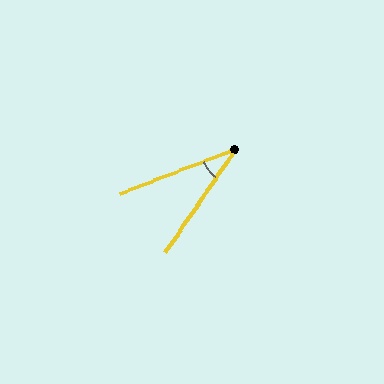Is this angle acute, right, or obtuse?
It is acute.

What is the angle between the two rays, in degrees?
Approximately 34 degrees.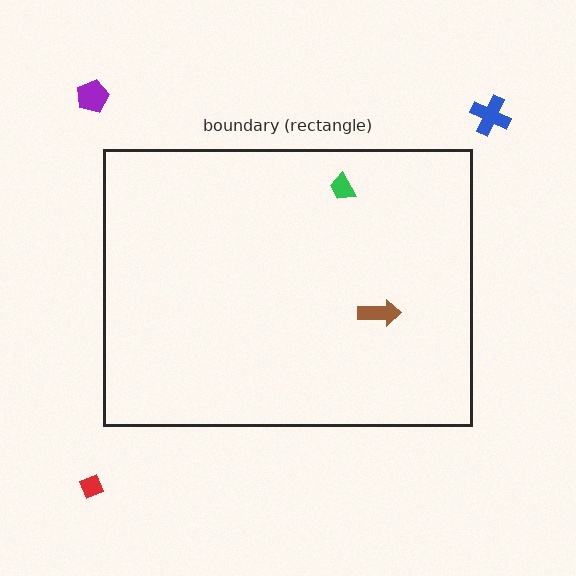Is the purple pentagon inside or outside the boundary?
Outside.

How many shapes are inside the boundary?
2 inside, 3 outside.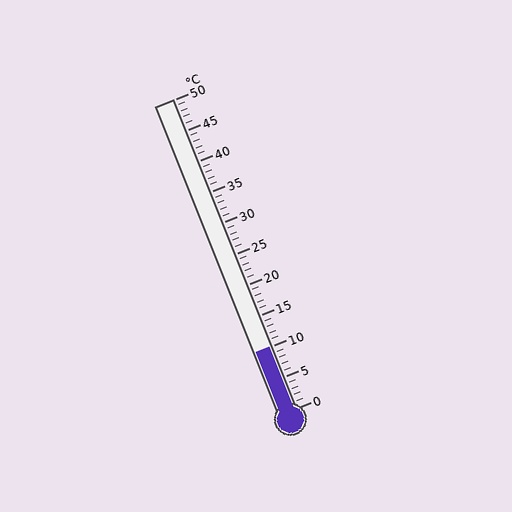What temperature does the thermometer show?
The thermometer shows approximately 10°C.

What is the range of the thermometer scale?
The thermometer scale ranges from 0°C to 50°C.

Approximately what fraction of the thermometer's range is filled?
The thermometer is filled to approximately 20% of its range.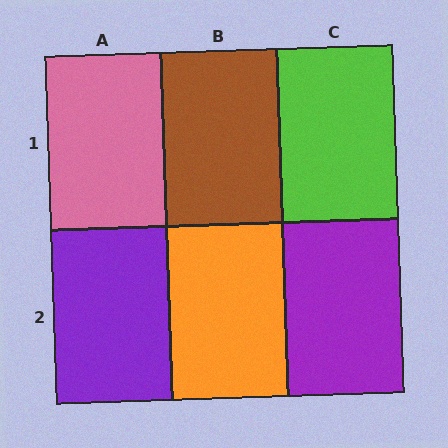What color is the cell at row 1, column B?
Brown.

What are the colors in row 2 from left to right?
Purple, orange, purple.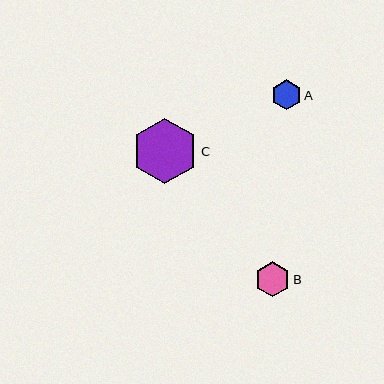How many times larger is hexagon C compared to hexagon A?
Hexagon C is approximately 2.2 times the size of hexagon A.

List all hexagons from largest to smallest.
From largest to smallest: C, B, A.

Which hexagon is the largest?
Hexagon C is the largest with a size of approximately 65 pixels.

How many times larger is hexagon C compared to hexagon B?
Hexagon C is approximately 1.9 times the size of hexagon B.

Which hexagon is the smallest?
Hexagon A is the smallest with a size of approximately 30 pixels.